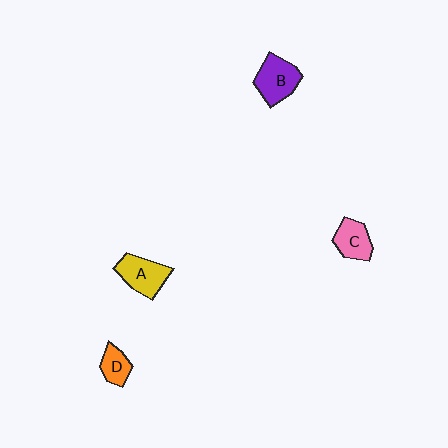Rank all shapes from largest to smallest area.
From largest to smallest: B (purple), A (yellow), C (pink), D (orange).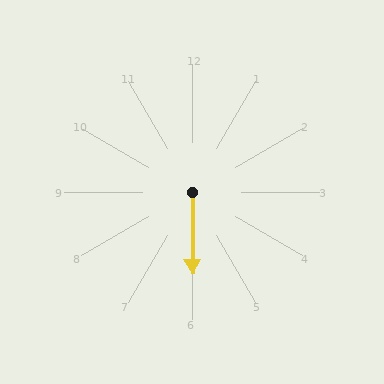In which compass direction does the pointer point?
South.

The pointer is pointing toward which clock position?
Roughly 6 o'clock.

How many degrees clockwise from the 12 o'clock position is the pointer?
Approximately 180 degrees.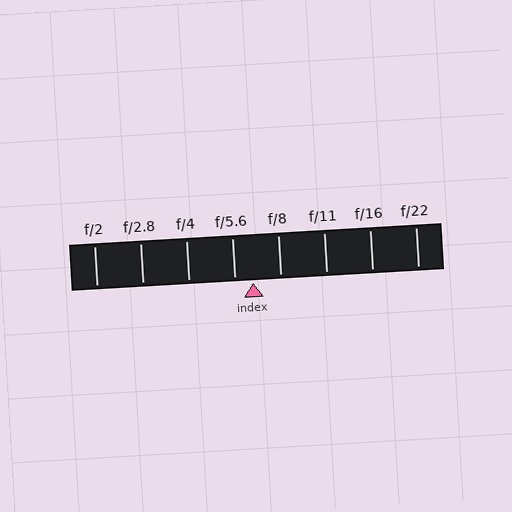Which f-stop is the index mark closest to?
The index mark is closest to f/5.6.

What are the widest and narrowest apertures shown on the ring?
The widest aperture shown is f/2 and the narrowest is f/22.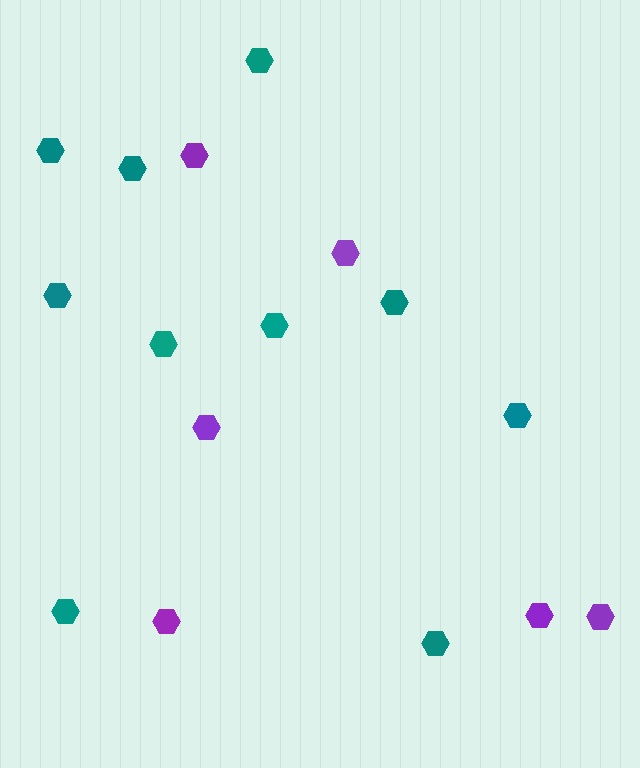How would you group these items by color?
There are 2 groups: one group of teal hexagons (10) and one group of purple hexagons (6).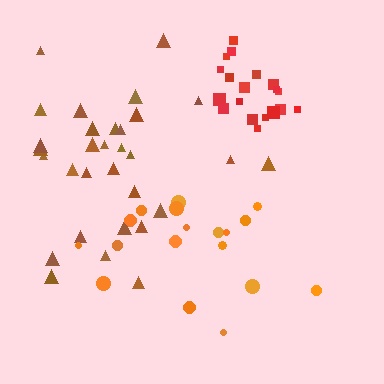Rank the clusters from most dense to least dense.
red, orange, brown.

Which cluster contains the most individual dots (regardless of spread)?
Brown (31).